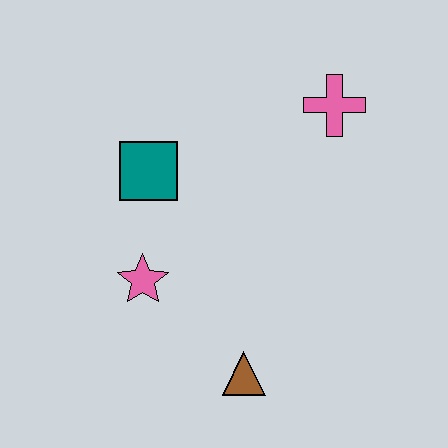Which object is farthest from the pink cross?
The brown triangle is farthest from the pink cross.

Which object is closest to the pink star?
The teal square is closest to the pink star.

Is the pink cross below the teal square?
No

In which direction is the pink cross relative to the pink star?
The pink cross is to the right of the pink star.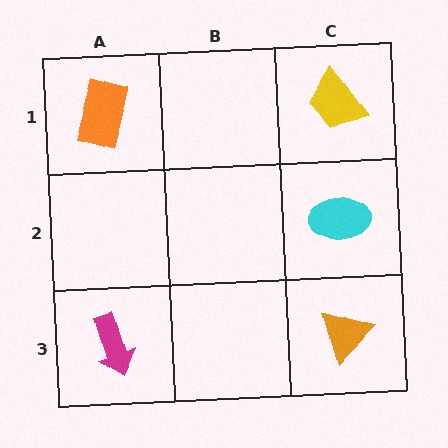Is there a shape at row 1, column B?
No, that cell is empty.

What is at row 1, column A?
An orange rectangle.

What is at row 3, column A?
A magenta arrow.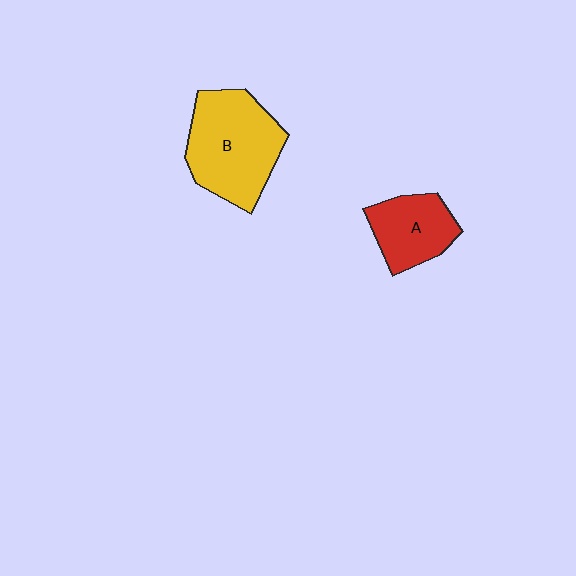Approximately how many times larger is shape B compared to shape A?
Approximately 1.6 times.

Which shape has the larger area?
Shape B (yellow).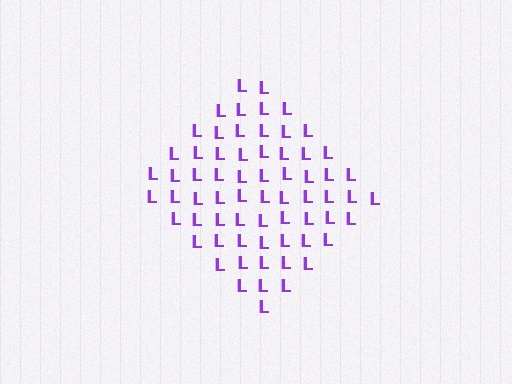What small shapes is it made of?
It is made of small letter L's.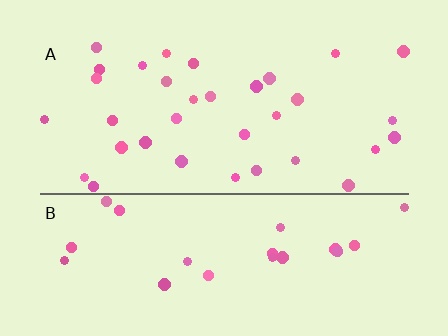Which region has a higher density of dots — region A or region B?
A (the top).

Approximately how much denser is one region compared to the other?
Approximately 1.4× — region A over region B.